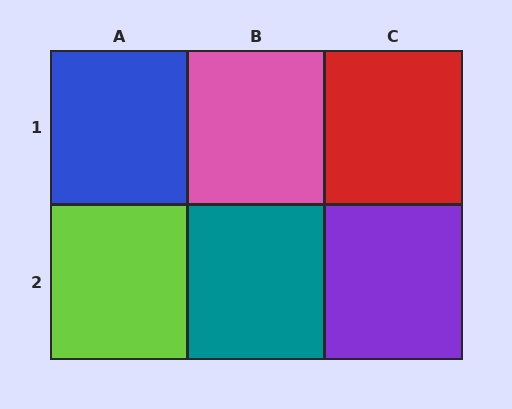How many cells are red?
1 cell is red.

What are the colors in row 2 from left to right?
Lime, teal, purple.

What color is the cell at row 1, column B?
Pink.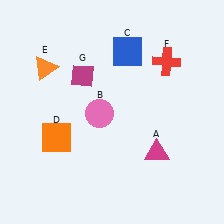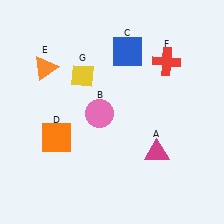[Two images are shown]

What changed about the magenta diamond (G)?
In Image 1, G is magenta. In Image 2, it changed to yellow.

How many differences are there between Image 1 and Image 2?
There is 1 difference between the two images.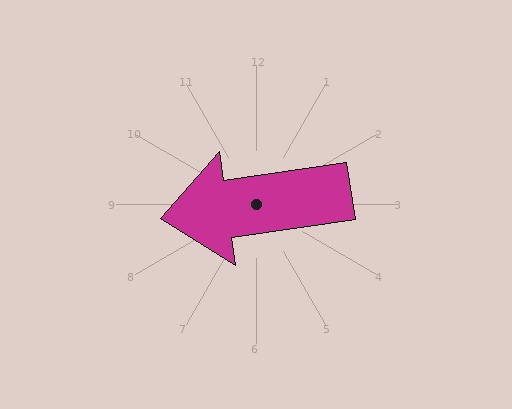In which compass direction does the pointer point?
West.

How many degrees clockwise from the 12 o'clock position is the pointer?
Approximately 262 degrees.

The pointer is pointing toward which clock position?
Roughly 9 o'clock.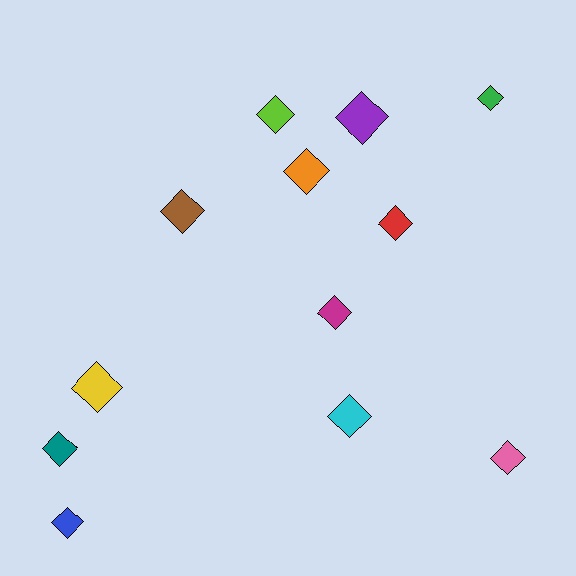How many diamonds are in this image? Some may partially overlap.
There are 12 diamonds.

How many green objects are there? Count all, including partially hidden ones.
There is 1 green object.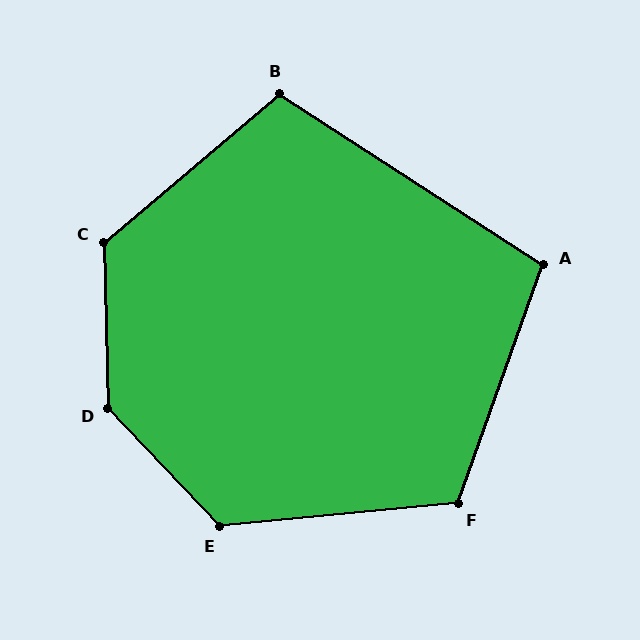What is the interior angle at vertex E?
Approximately 128 degrees (obtuse).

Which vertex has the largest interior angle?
D, at approximately 138 degrees.